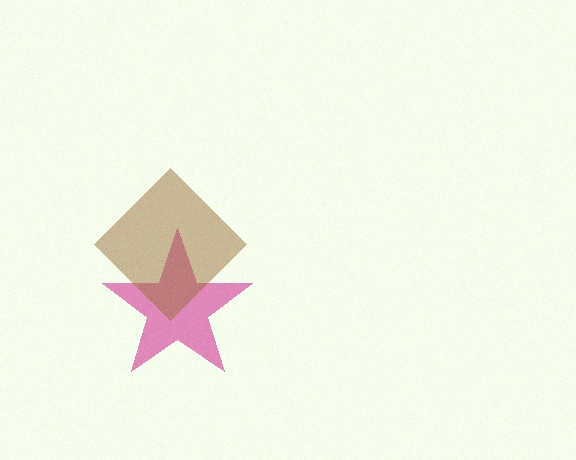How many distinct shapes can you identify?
There are 2 distinct shapes: a magenta star, a brown diamond.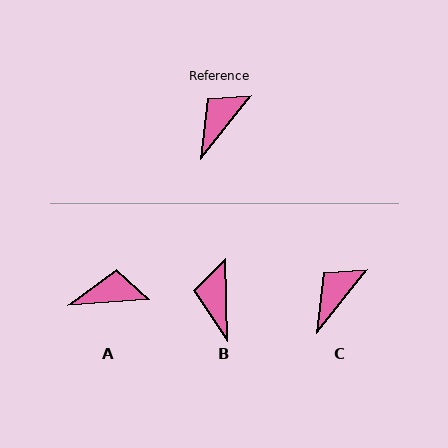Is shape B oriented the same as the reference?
No, it is off by about 40 degrees.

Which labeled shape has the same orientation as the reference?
C.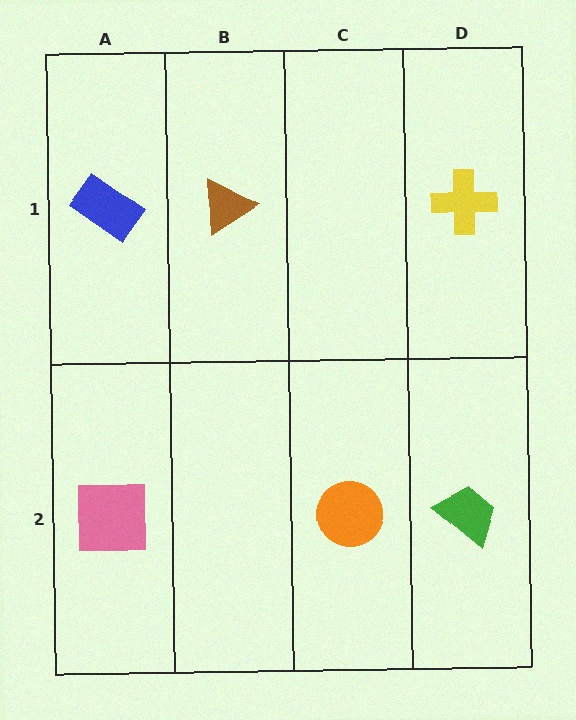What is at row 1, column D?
A yellow cross.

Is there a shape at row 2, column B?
No, that cell is empty.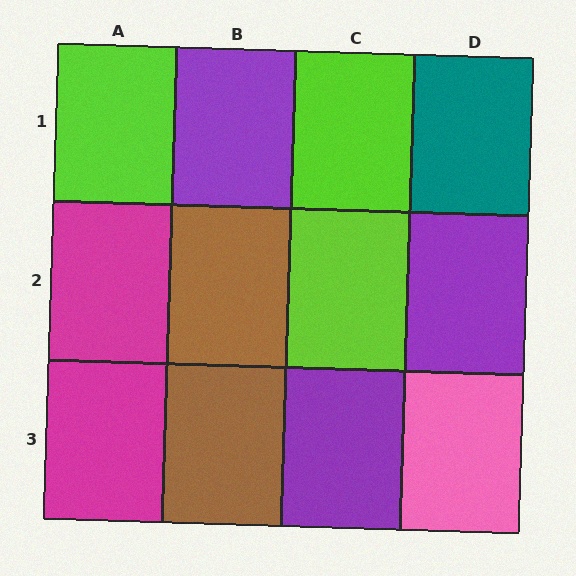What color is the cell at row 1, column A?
Lime.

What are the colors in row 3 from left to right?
Magenta, brown, purple, pink.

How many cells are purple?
3 cells are purple.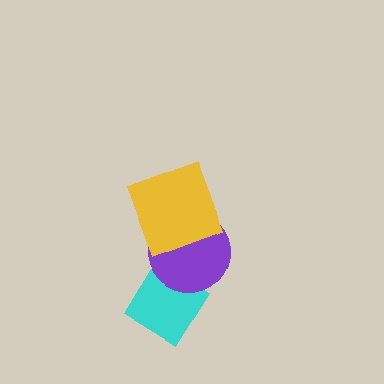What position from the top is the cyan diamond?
The cyan diamond is 3rd from the top.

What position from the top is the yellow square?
The yellow square is 1st from the top.